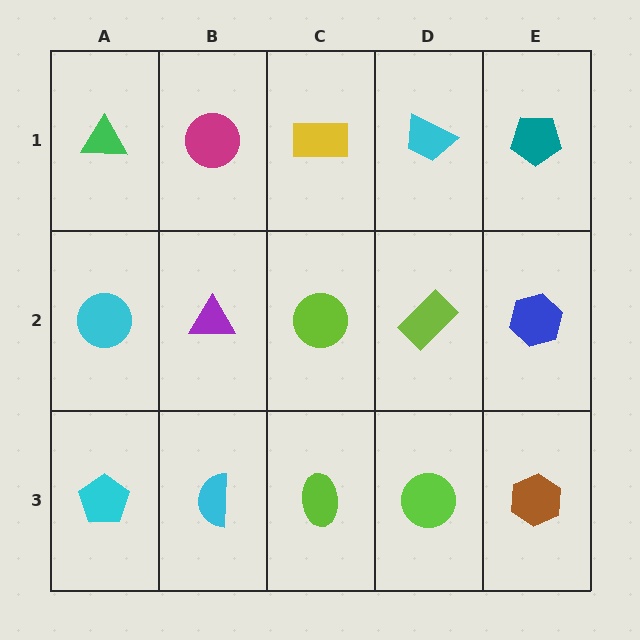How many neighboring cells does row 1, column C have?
3.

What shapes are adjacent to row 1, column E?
A blue hexagon (row 2, column E), a cyan trapezoid (row 1, column D).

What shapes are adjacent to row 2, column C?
A yellow rectangle (row 1, column C), a lime ellipse (row 3, column C), a purple triangle (row 2, column B), a lime rectangle (row 2, column D).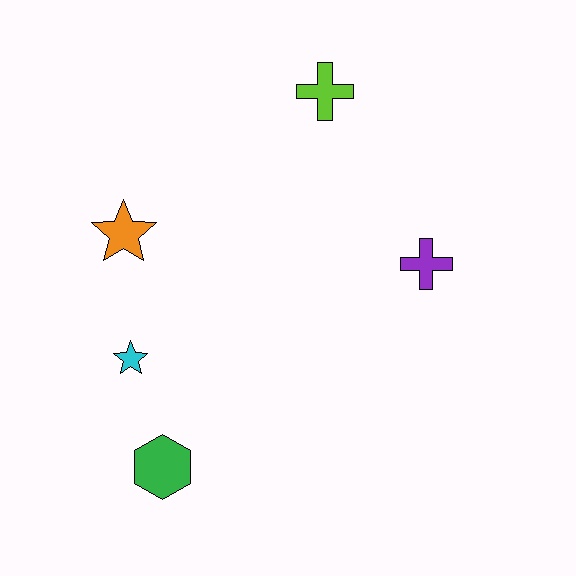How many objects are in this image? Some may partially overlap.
There are 5 objects.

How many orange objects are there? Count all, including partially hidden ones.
There is 1 orange object.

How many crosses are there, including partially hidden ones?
There are 2 crosses.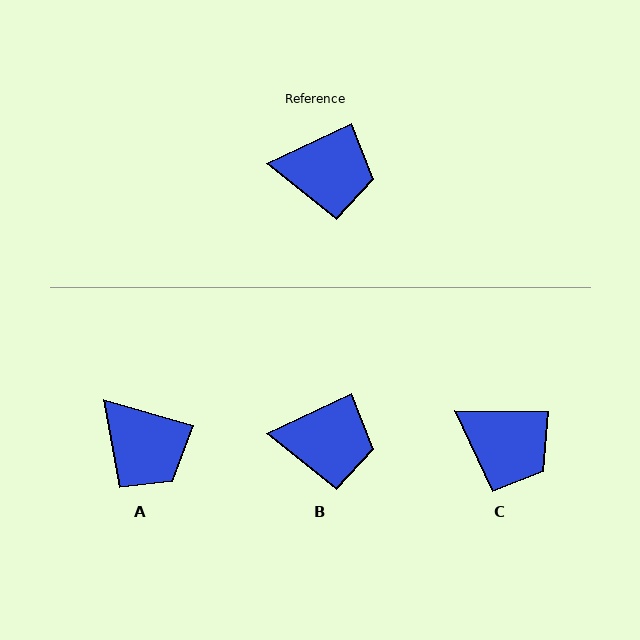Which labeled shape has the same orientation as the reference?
B.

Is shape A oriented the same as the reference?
No, it is off by about 41 degrees.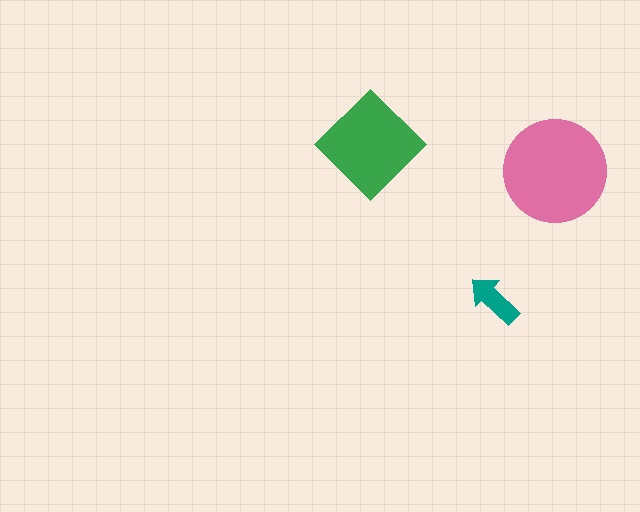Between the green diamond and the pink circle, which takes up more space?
The pink circle.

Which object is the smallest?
The teal arrow.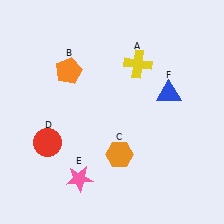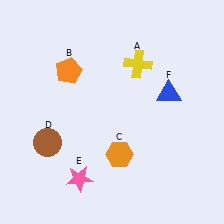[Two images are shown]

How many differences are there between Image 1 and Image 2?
There is 1 difference between the two images.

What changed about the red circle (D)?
In Image 1, D is red. In Image 2, it changed to brown.